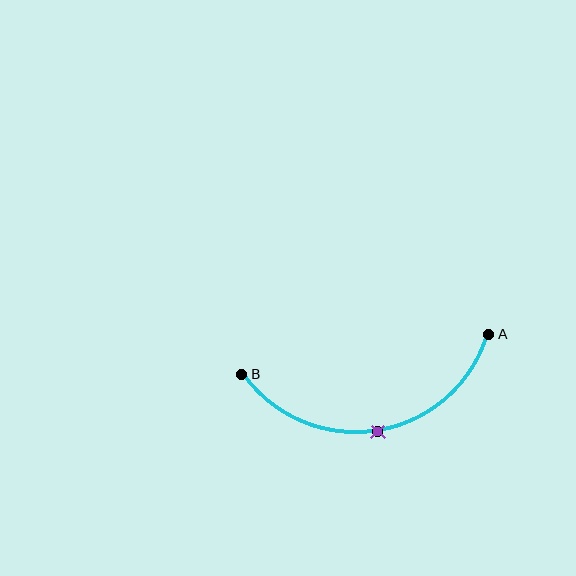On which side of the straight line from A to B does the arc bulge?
The arc bulges below the straight line connecting A and B.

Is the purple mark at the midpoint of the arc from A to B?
Yes. The purple mark lies on the arc at equal arc-length from both A and B — it is the arc midpoint.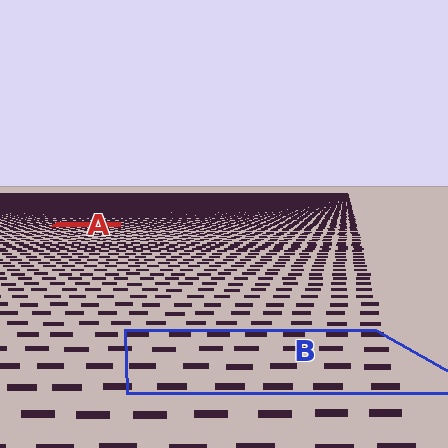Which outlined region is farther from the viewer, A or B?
Region A is farther from the viewer — the texture elements inside it appear smaller and more densely packed.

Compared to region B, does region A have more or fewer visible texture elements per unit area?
Region A has more texture elements per unit area — they are packed more densely because it is farther away.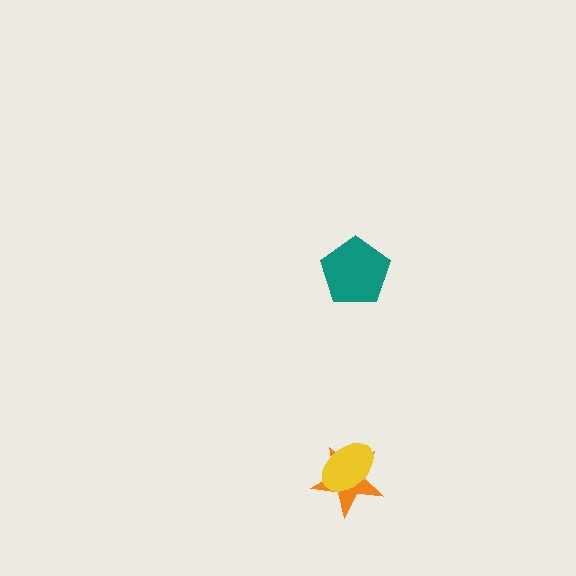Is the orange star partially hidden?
Yes, it is partially covered by another shape.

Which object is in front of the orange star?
The yellow ellipse is in front of the orange star.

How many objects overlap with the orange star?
1 object overlaps with the orange star.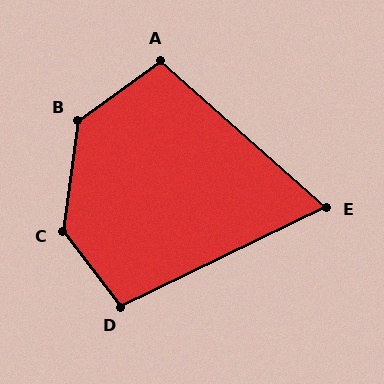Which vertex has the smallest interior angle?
E, at approximately 67 degrees.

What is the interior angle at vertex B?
Approximately 133 degrees (obtuse).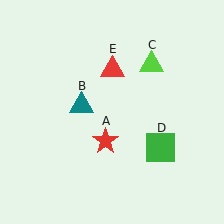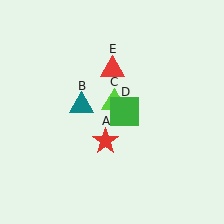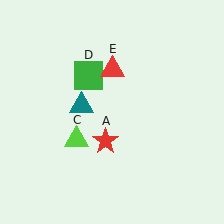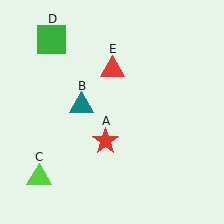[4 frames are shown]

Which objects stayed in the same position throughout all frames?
Red star (object A) and teal triangle (object B) and red triangle (object E) remained stationary.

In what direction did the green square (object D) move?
The green square (object D) moved up and to the left.